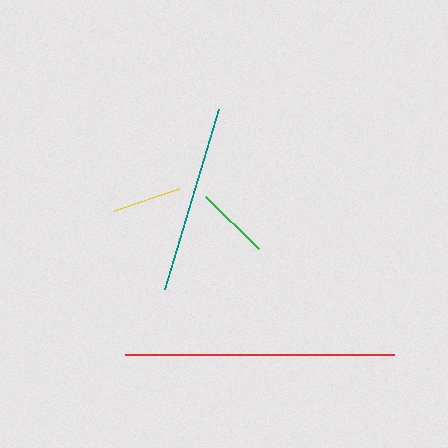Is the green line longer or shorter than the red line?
The red line is longer than the green line.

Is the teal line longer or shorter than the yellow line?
The teal line is longer than the yellow line.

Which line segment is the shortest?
The yellow line is the shortest at approximately 69 pixels.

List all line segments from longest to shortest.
From longest to shortest: red, teal, green, yellow.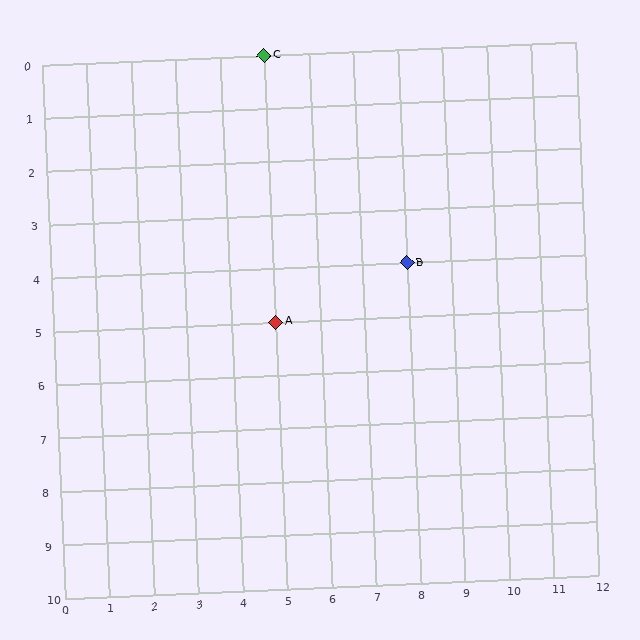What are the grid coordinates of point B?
Point B is at grid coordinates (8, 4).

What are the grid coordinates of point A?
Point A is at grid coordinates (5, 5).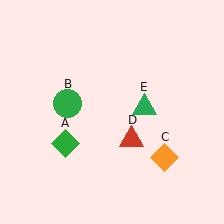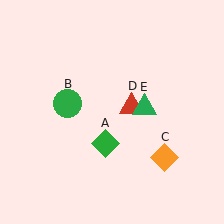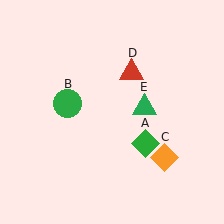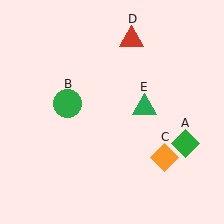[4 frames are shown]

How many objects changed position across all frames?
2 objects changed position: green diamond (object A), red triangle (object D).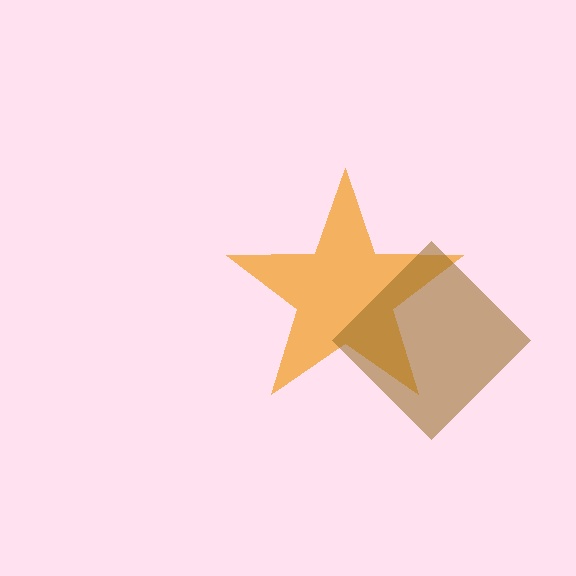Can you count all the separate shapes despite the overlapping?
Yes, there are 2 separate shapes.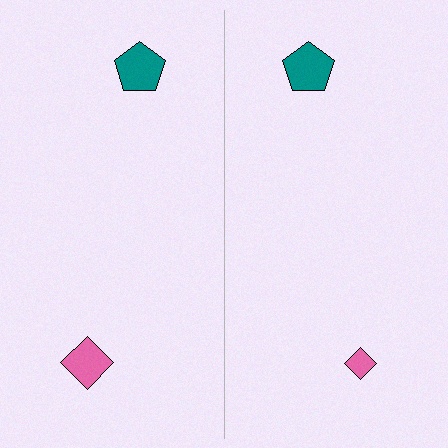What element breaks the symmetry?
The pink diamond on the right side has a different size than its mirror counterpart.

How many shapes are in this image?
There are 4 shapes in this image.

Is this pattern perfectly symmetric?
No, the pattern is not perfectly symmetric. The pink diamond on the right side has a different size than its mirror counterpart.